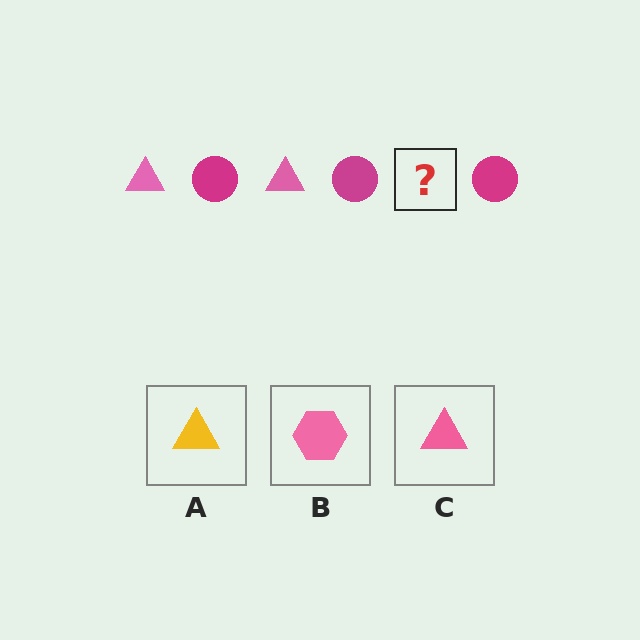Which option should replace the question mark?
Option C.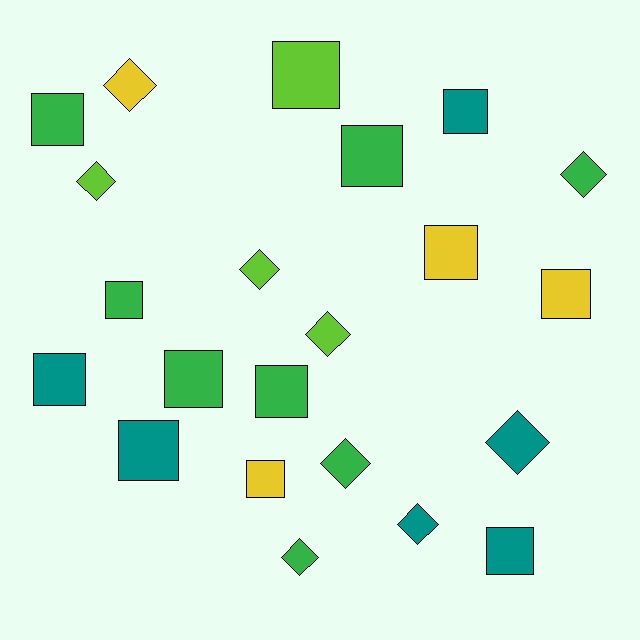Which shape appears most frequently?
Square, with 13 objects.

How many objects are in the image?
There are 22 objects.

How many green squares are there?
There are 5 green squares.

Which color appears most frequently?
Green, with 8 objects.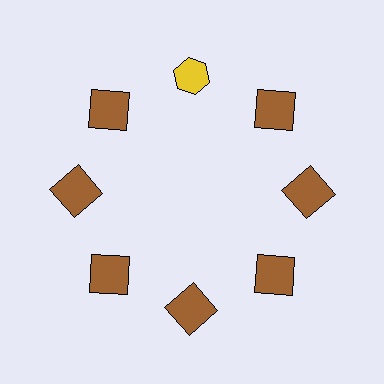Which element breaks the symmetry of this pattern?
The yellow hexagon at roughly the 12 o'clock position breaks the symmetry. All other shapes are brown squares.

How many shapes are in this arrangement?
There are 8 shapes arranged in a ring pattern.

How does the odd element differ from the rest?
It differs in both color (yellow instead of brown) and shape (hexagon instead of square).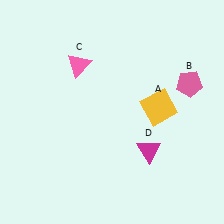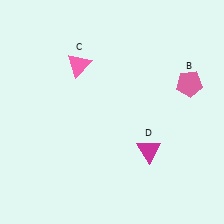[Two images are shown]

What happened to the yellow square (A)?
The yellow square (A) was removed in Image 2. It was in the top-right area of Image 1.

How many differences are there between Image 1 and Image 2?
There is 1 difference between the two images.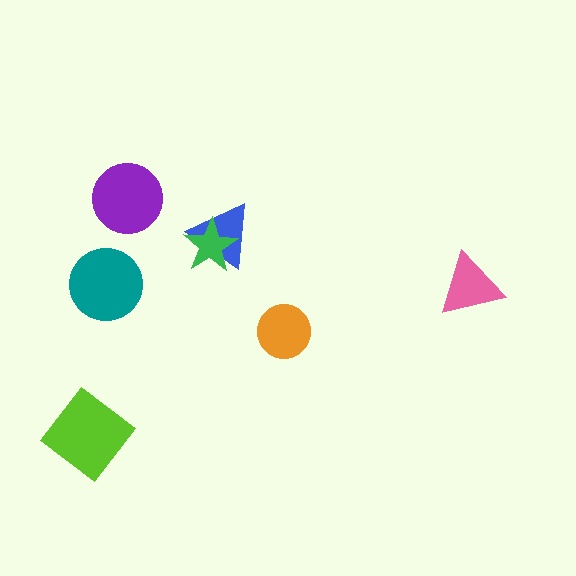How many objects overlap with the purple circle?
0 objects overlap with the purple circle.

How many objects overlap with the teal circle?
0 objects overlap with the teal circle.